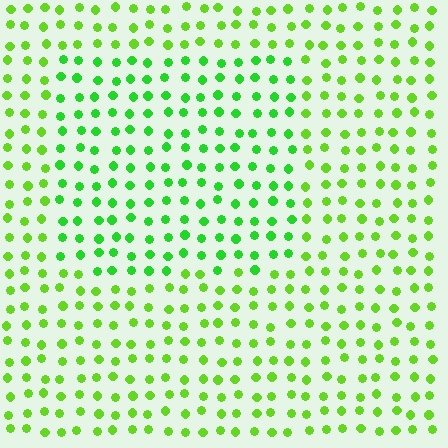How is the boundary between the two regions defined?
The boundary is defined purely by a slight shift in hue (about 24 degrees). Spacing, size, and orientation are identical on both sides.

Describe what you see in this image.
The image is filled with small lime elements in a uniform arrangement. A rectangle-shaped region is visible where the elements are tinted to a slightly different hue, forming a subtle color boundary.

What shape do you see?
I see a rectangle.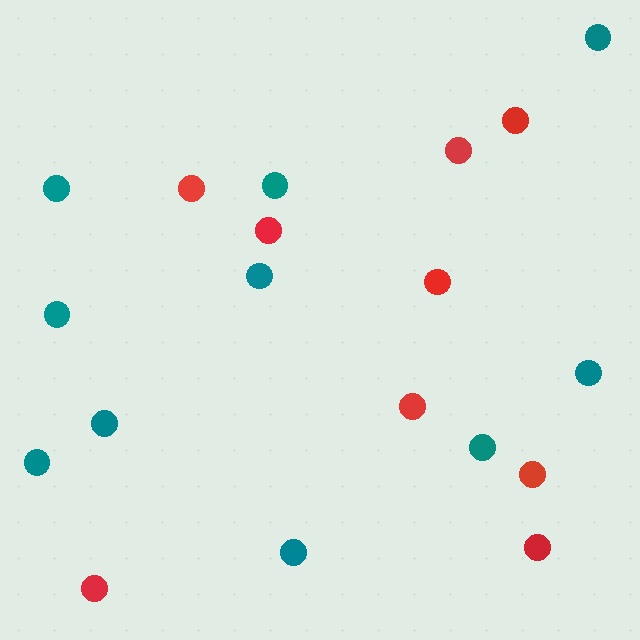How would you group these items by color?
There are 2 groups: one group of teal circles (10) and one group of red circles (9).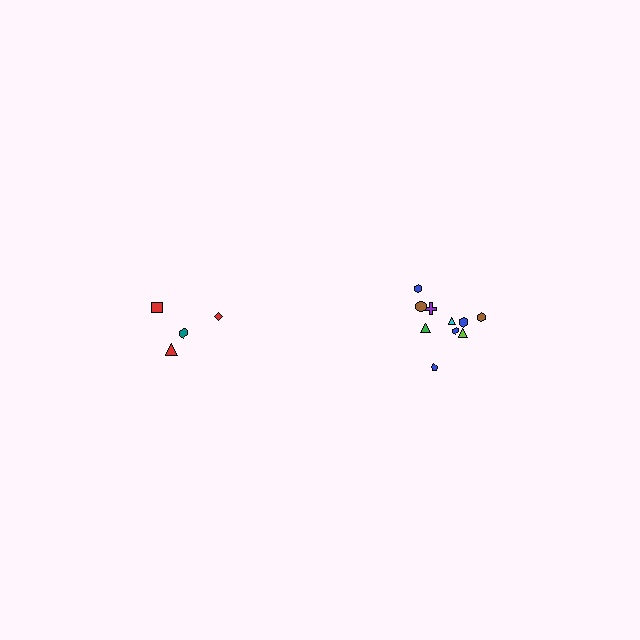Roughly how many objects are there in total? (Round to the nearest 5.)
Roughly 15 objects in total.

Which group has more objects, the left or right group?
The right group.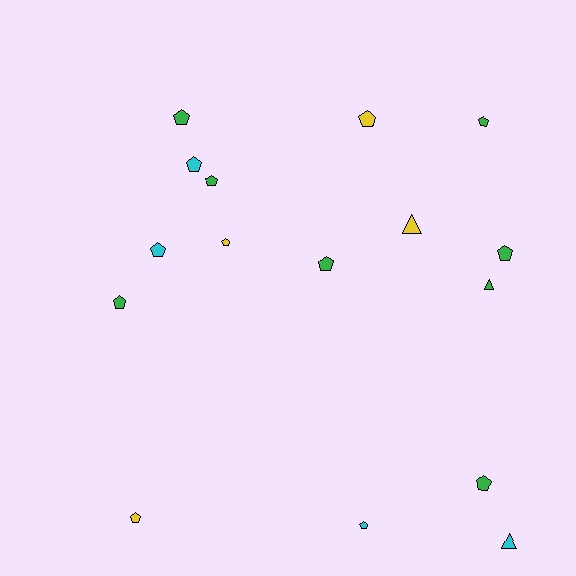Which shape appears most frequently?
Pentagon, with 13 objects.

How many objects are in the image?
There are 16 objects.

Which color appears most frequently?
Green, with 8 objects.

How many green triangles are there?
There is 1 green triangle.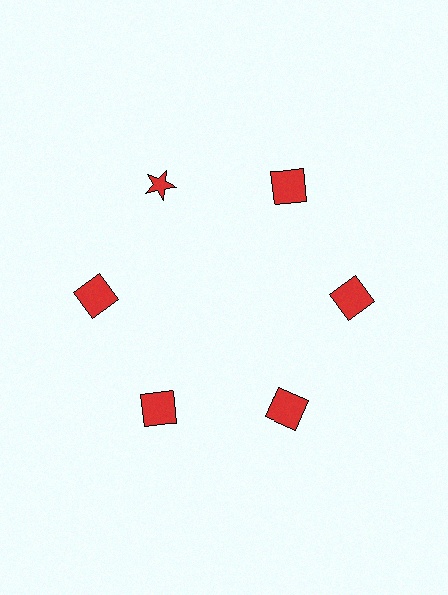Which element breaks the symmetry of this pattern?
The red star at roughly the 11 o'clock position breaks the symmetry. All other shapes are red squares.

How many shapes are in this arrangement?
There are 6 shapes arranged in a ring pattern.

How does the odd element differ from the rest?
It has a different shape: star instead of square.